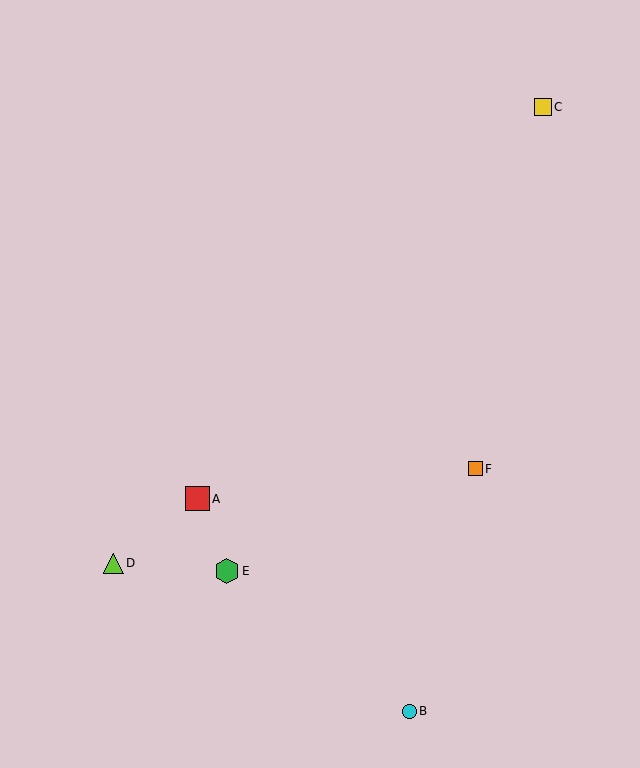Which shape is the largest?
The green hexagon (labeled E) is the largest.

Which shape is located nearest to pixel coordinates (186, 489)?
The red square (labeled A) at (198, 499) is nearest to that location.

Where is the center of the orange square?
The center of the orange square is at (475, 469).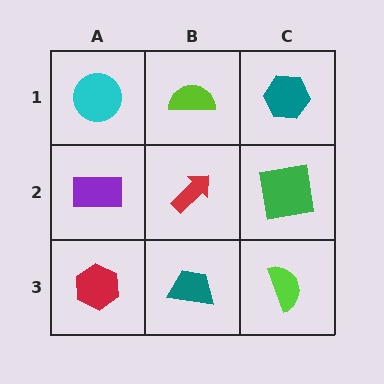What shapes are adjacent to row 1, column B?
A red arrow (row 2, column B), a cyan circle (row 1, column A), a teal hexagon (row 1, column C).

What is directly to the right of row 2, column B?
A green square.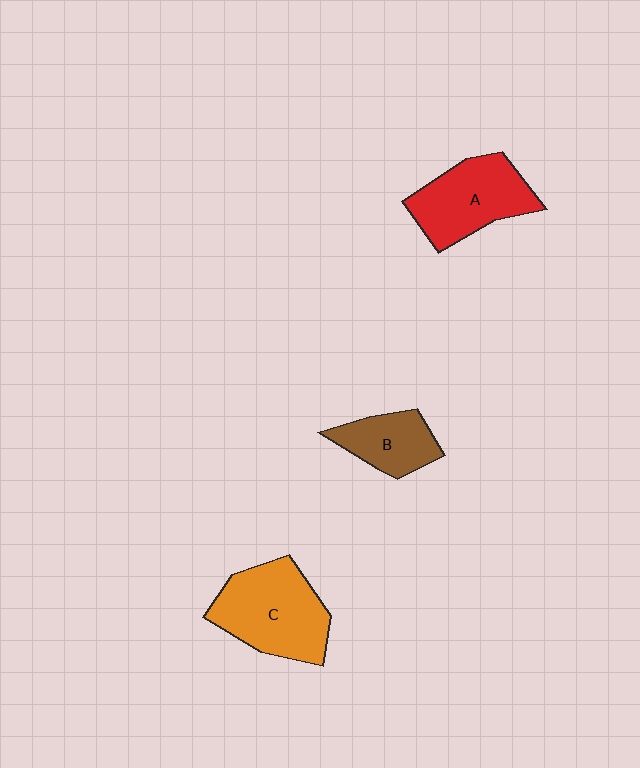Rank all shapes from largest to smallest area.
From largest to smallest: C (orange), A (red), B (brown).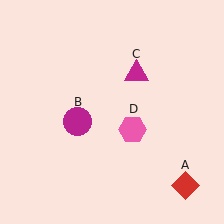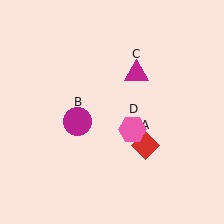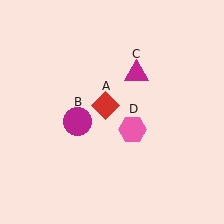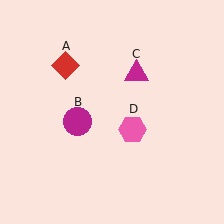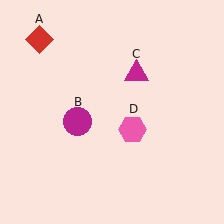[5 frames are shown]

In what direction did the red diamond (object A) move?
The red diamond (object A) moved up and to the left.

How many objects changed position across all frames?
1 object changed position: red diamond (object A).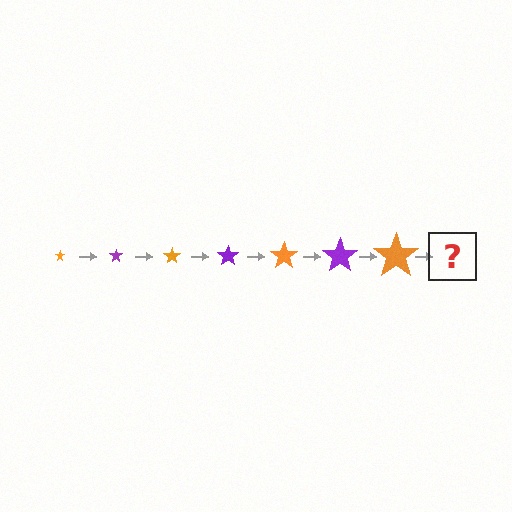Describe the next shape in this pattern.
It should be a purple star, larger than the previous one.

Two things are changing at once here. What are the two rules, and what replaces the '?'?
The two rules are that the star grows larger each step and the color cycles through orange and purple. The '?' should be a purple star, larger than the previous one.